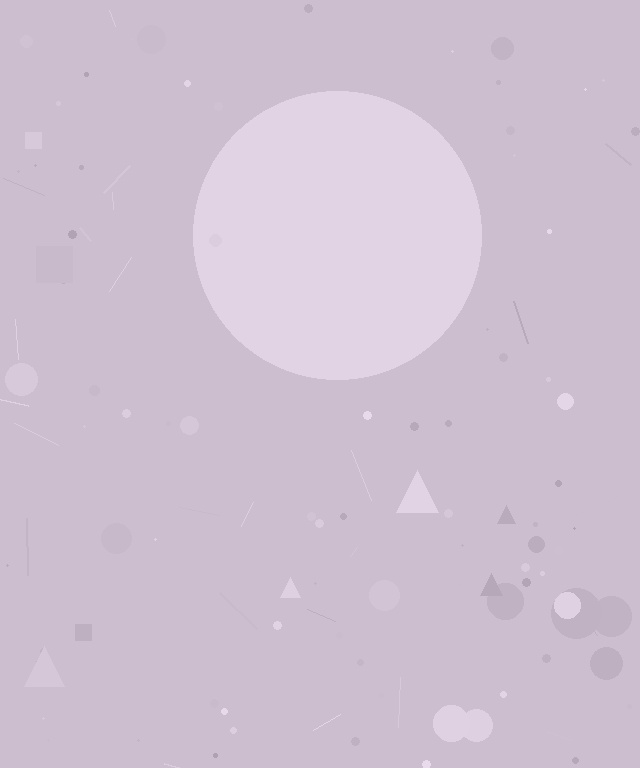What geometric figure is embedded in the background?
A circle is embedded in the background.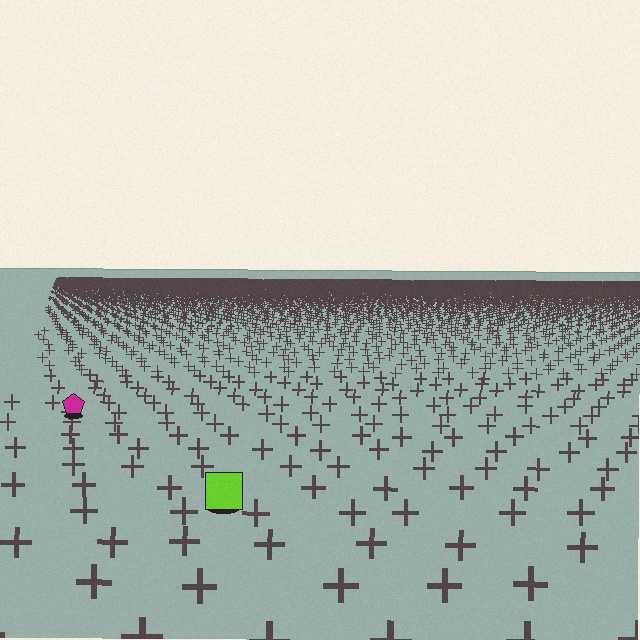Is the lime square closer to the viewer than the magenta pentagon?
Yes. The lime square is closer — you can tell from the texture gradient: the ground texture is coarser near it.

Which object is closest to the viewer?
The lime square is closest. The texture marks near it are larger and more spread out.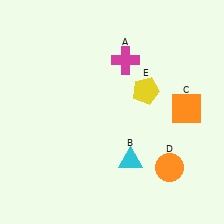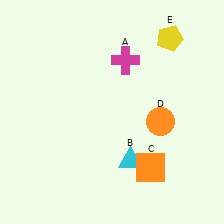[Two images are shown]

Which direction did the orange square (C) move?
The orange square (C) moved down.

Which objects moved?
The objects that moved are: the orange square (C), the orange circle (D), the yellow pentagon (E).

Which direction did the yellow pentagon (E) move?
The yellow pentagon (E) moved up.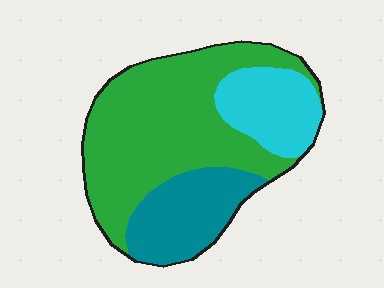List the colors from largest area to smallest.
From largest to smallest: green, teal, cyan.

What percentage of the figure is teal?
Teal takes up about one quarter (1/4) of the figure.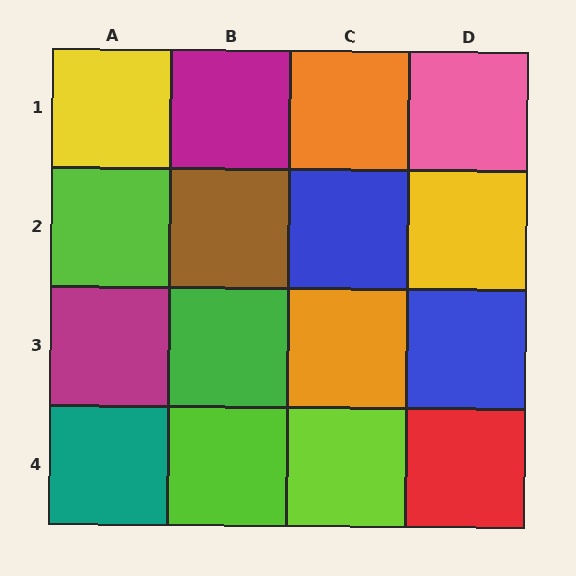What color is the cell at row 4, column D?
Red.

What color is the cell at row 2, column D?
Yellow.